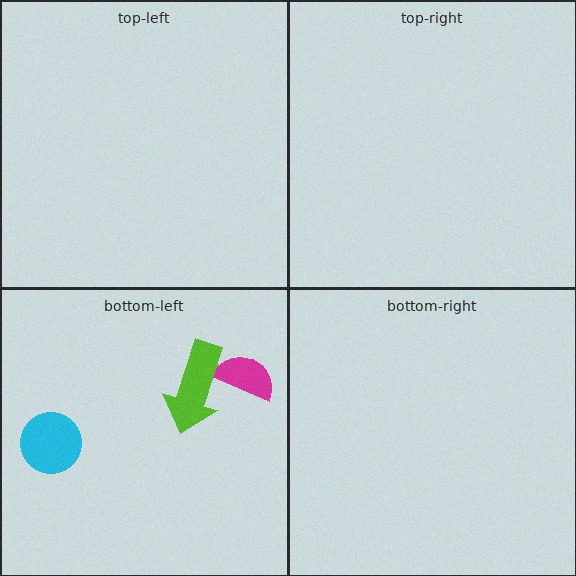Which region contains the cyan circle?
The bottom-left region.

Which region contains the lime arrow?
The bottom-left region.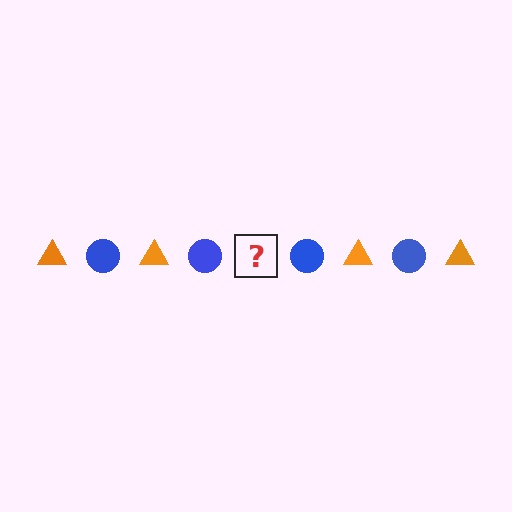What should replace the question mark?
The question mark should be replaced with an orange triangle.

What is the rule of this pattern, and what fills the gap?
The rule is that the pattern alternates between orange triangle and blue circle. The gap should be filled with an orange triangle.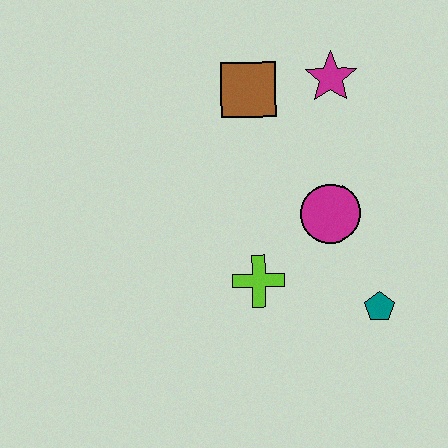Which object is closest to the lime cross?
The magenta circle is closest to the lime cross.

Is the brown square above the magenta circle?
Yes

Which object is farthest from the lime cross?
The magenta star is farthest from the lime cross.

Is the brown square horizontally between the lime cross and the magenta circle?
No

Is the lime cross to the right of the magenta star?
No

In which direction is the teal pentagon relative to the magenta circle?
The teal pentagon is below the magenta circle.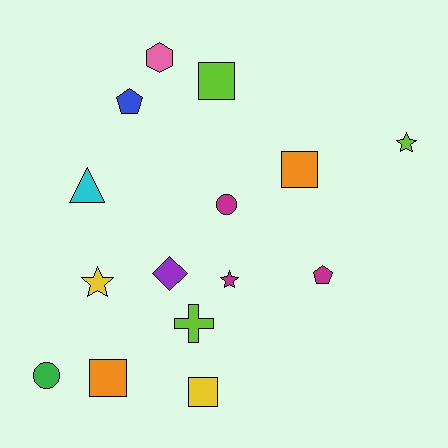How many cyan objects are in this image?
There is 1 cyan object.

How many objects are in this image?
There are 15 objects.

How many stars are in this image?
There are 3 stars.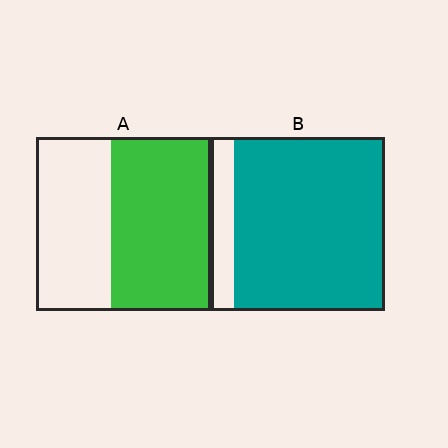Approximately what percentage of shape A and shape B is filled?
A is approximately 55% and B is approximately 85%.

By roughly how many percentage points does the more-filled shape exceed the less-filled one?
By roughly 30 percentage points (B over A).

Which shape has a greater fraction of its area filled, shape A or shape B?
Shape B.